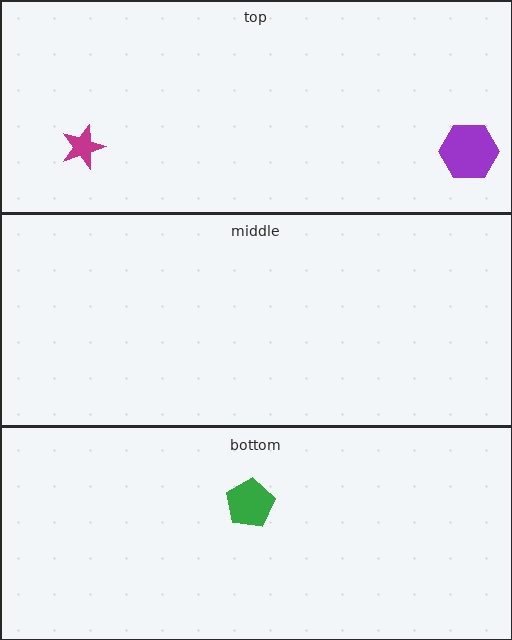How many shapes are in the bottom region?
1.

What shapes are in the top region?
The magenta star, the purple hexagon.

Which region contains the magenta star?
The top region.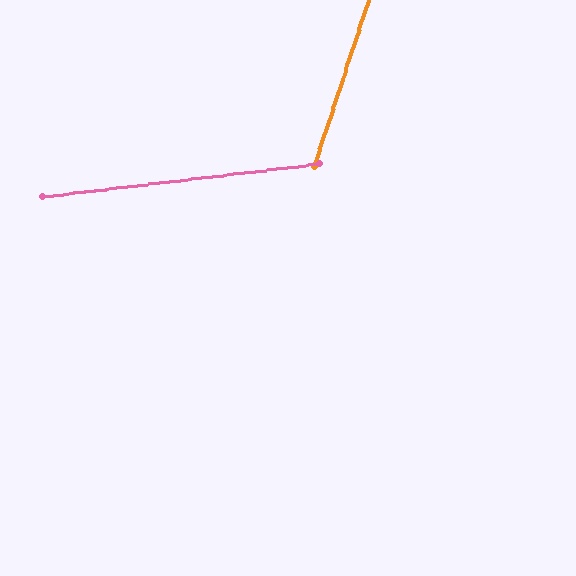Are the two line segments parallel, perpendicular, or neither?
Neither parallel nor perpendicular — they differ by about 65°.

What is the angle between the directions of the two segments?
Approximately 65 degrees.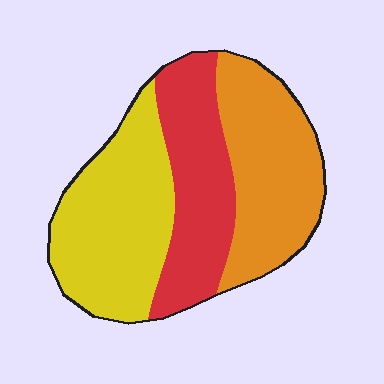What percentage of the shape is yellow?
Yellow takes up about three eighths (3/8) of the shape.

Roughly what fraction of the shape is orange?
Orange takes up about one third (1/3) of the shape.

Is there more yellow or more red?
Yellow.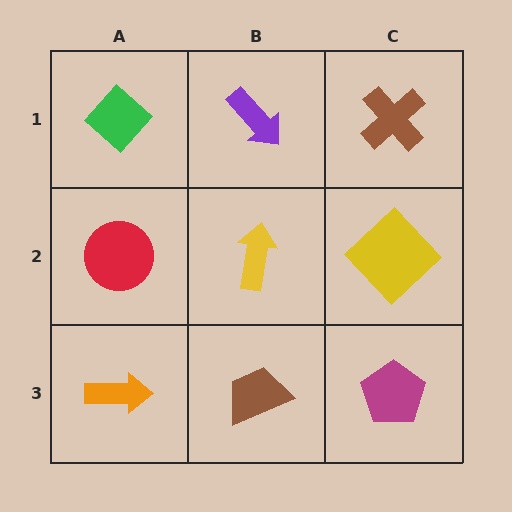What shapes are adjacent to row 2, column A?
A green diamond (row 1, column A), an orange arrow (row 3, column A), a yellow arrow (row 2, column B).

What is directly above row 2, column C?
A brown cross.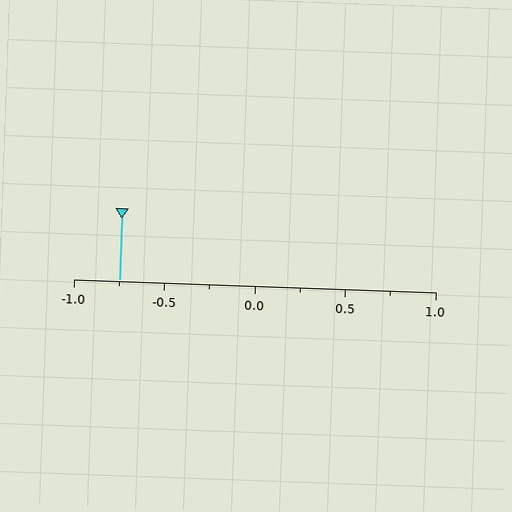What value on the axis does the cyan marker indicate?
The marker indicates approximately -0.75.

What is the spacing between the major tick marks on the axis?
The major ticks are spaced 0.5 apart.